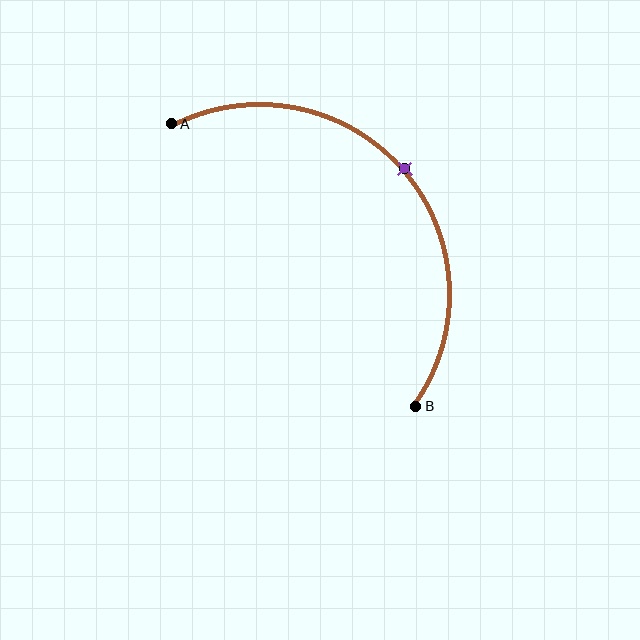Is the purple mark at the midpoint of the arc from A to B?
Yes. The purple mark lies on the arc at equal arc-length from both A and B — it is the arc midpoint.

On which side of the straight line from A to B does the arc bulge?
The arc bulges above and to the right of the straight line connecting A and B.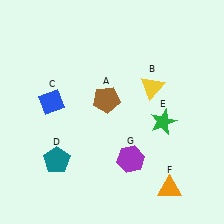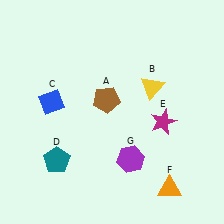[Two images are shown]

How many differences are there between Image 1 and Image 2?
There is 1 difference between the two images.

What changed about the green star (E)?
In Image 1, E is green. In Image 2, it changed to magenta.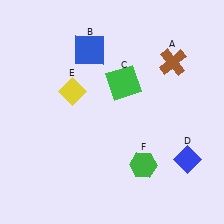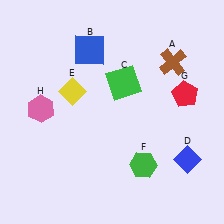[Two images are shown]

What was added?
A red pentagon (G), a pink hexagon (H) were added in Image 2.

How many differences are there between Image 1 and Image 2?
There are 2 differences between the two images.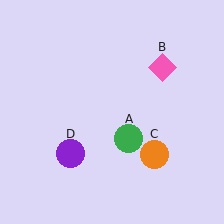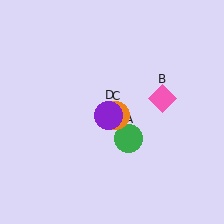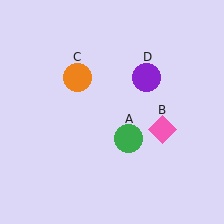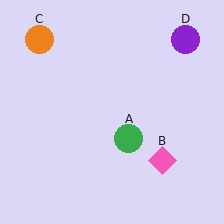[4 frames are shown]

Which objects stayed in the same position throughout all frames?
Green circle (object A) remained stationary.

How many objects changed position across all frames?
3 objects changed position: pink diamond (object B), orange circle (object C), purple circle (object D).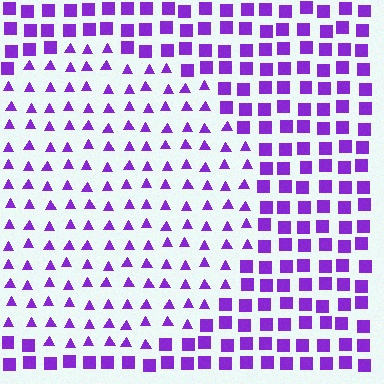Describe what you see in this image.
The image is filled with small purple elements arranged in a uniform grid. A circle-shaped region contains triangles, while the surrounding area contains squares. The boundary is defined purely by the change in element shape.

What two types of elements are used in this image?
The image uses triangles inside the circle region and squares outside it.